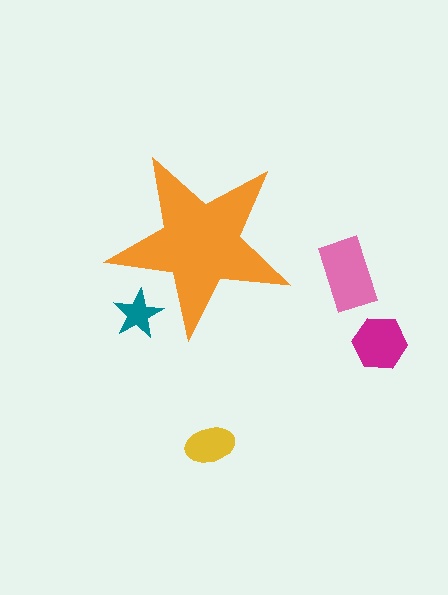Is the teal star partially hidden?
Yes, the teal star is partially hidden behind the orange star.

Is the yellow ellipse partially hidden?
No, the yellow ellipse is fully visible.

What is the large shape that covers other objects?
An orange star.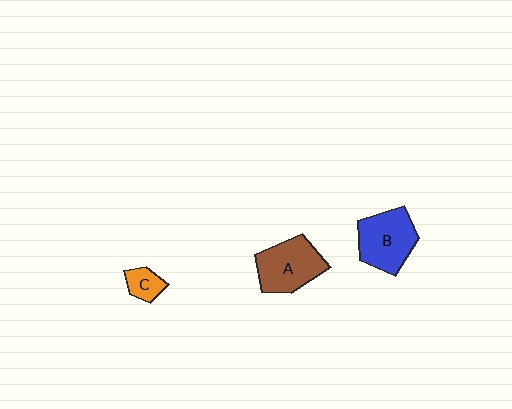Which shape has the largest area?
Shape B (blue).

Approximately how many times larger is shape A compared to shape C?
Approximately 2.8 times.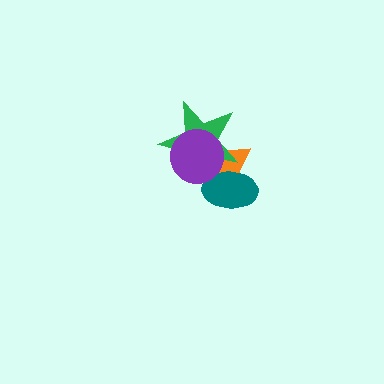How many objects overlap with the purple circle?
3 objects overlap with the purple circle.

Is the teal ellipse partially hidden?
Yes, it is partially covered by another shape.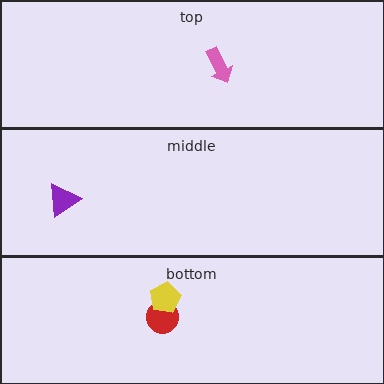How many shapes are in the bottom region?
2.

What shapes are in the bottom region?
The red circle, the yellow pentagon.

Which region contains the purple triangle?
The middle region.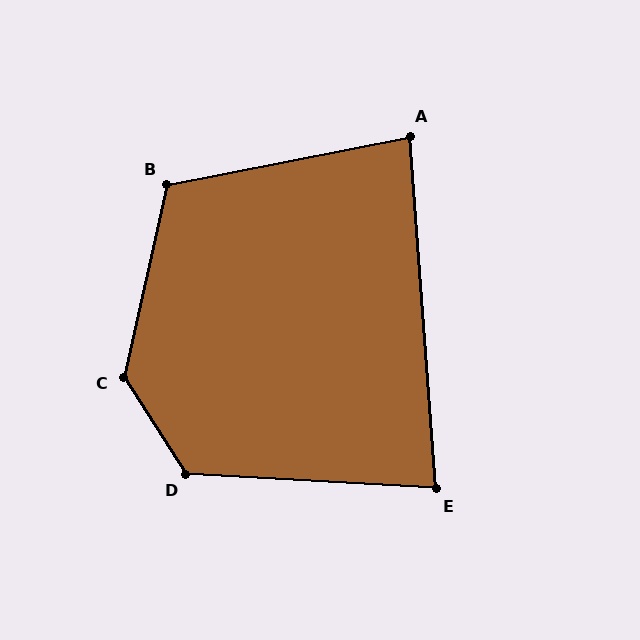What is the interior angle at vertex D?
Approximately 126 degrees (obtuse).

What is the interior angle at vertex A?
Approximately 83 degrees (acute).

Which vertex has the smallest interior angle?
E, at approximately 83 degrees.